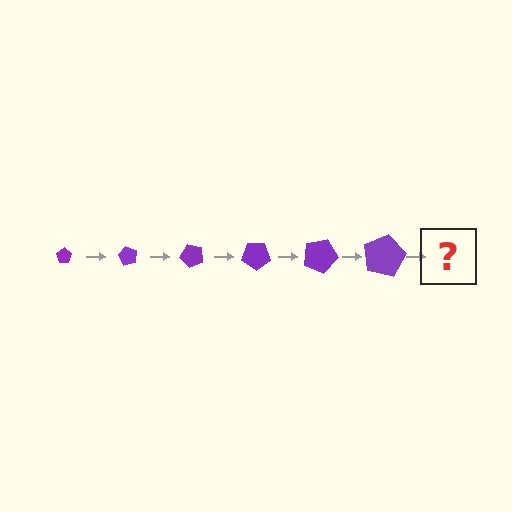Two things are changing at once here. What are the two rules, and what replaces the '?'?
The two rules are that the pentagon grows larger each step and it rotates 60 degrees each step. The '?' should be a pentagon, larger than the previous one and rotated 360 degrees from the start.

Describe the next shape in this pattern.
It should be a pentagon, larger than the previous one and rotated 360 degrees from the start.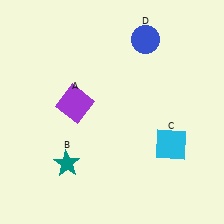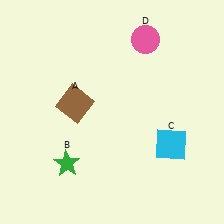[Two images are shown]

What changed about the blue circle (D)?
In Image 1, D is blue. In Image 2, it changed to pink.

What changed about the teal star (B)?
In Image 1, B is teal. In Image 2, it changed to green.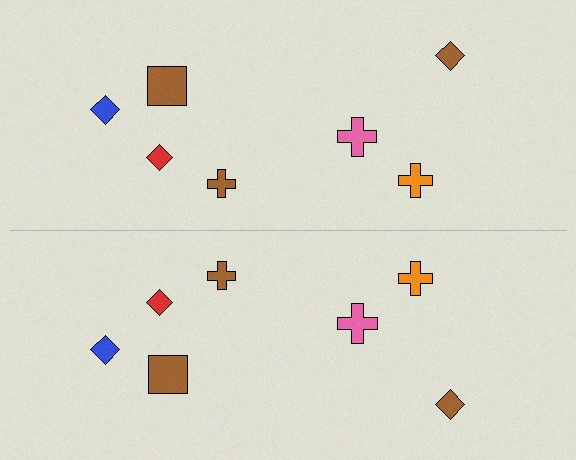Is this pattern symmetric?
Yes, this pattern has bilateral (reflection) symmetry.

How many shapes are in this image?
There are 14 shapes in this image.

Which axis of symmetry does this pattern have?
The pattern has a horizontal axis of symmetry running through the center of the image.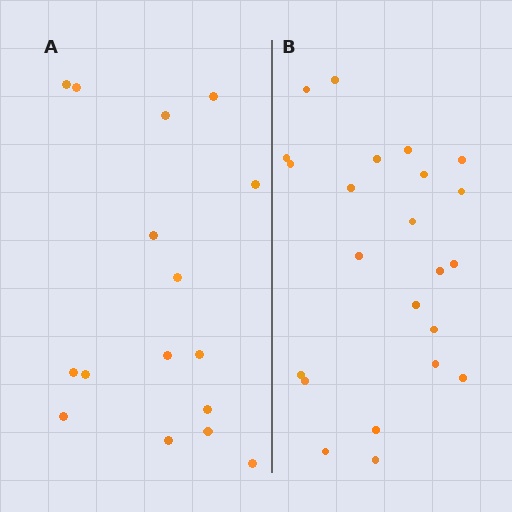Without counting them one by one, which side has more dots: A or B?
Region B (the right region) has more dots.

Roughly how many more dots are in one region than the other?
Region B has roughly 8 or so more dots than region A.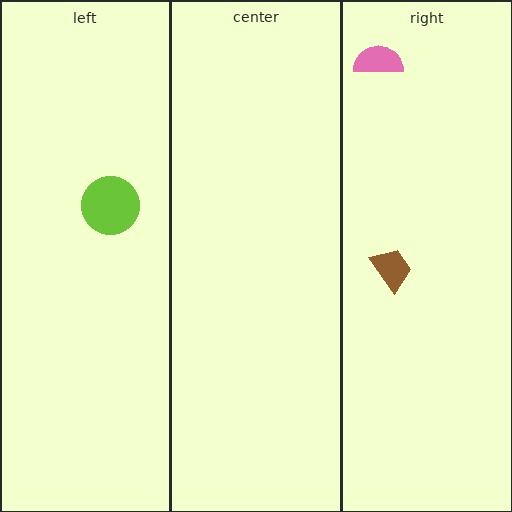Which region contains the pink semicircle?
The right region.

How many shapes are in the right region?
2.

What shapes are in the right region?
The brown trapezoid, the pink semicircle.